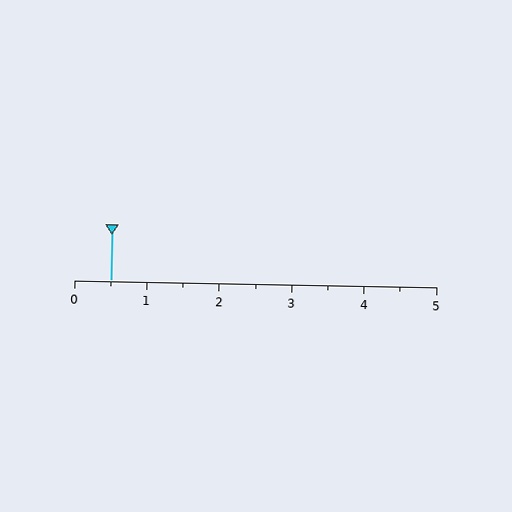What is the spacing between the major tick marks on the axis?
The major ticks are spaced 1 apart.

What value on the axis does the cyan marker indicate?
The marker indicates approximately 0.5.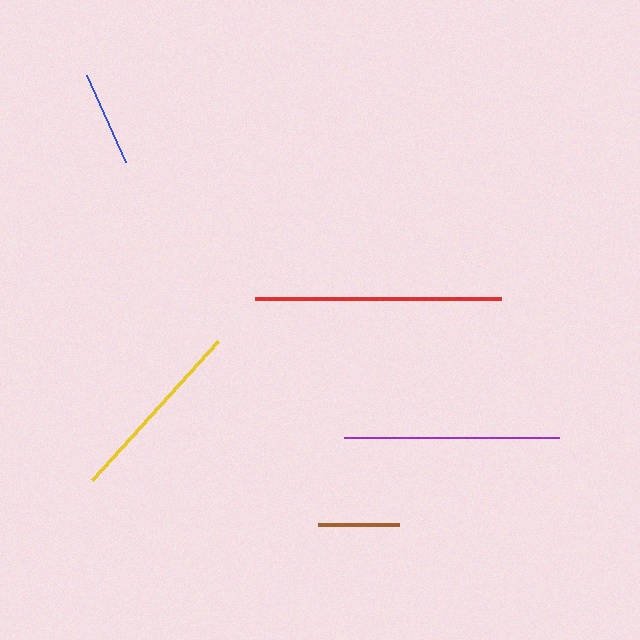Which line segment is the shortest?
The brown line is the shortest at approximately 81 pixels.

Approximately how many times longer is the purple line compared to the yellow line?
The purple line is approximately 1.1 times the length of the yellow line.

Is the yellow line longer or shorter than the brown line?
The yellow line is longer than the brown line.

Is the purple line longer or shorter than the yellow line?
The purple line is longer than the yellow line.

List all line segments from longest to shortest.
From longest to shortest: red, purple, yellow, blue, brown.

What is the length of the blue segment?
The blue segment is approximately 95 pixels long.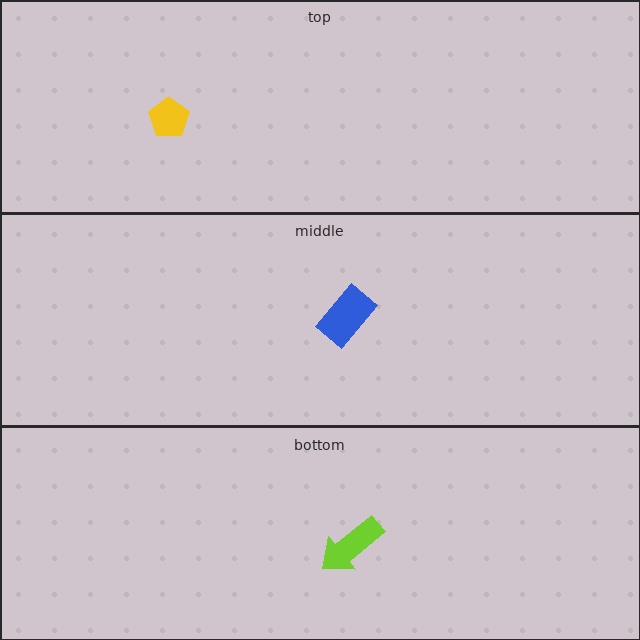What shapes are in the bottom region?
The lime arrow.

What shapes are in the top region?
The yellow pentagon.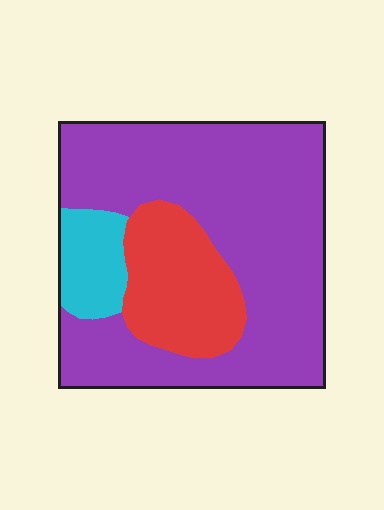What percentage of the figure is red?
Red takes up about one fifth (1/5) of the figure.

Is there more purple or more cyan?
Purple.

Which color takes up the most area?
Purple, at roughly 70%.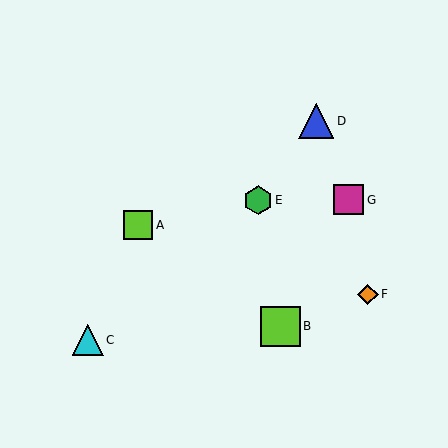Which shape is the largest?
The lime square (labeled B) is the largest.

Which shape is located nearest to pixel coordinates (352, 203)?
The magenta square (labeled G) at (349, 200) is nearest to that location.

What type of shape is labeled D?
Shape D is a blue triangle.